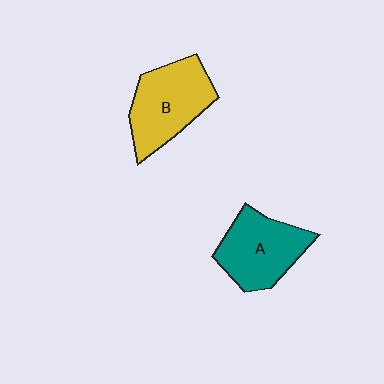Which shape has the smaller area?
Shape A (teal).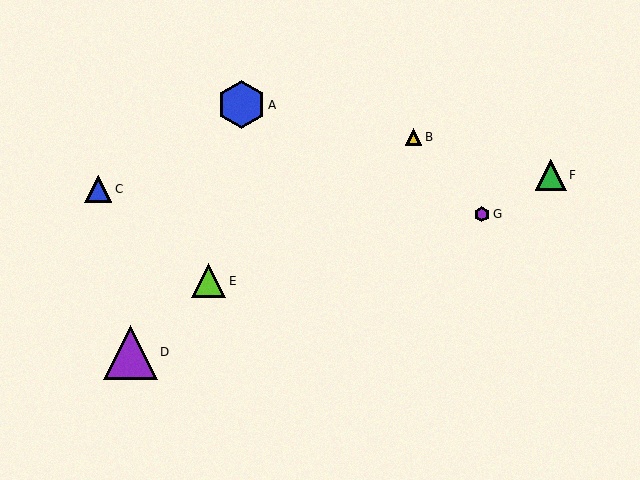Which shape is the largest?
The purple triangle (labeled D) is the largest.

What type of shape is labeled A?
Shape A is a blue hexagon.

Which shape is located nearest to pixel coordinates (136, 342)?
The purple triangle (labeled D) at (131, 353) is nearest to that location.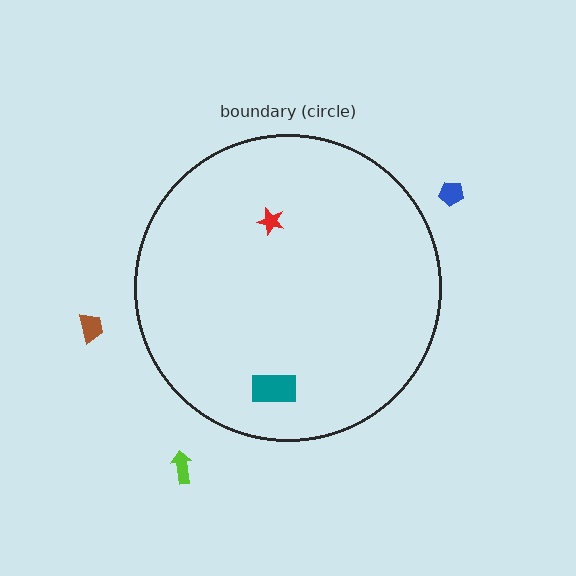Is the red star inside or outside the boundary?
Inside.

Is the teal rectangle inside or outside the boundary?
Inside.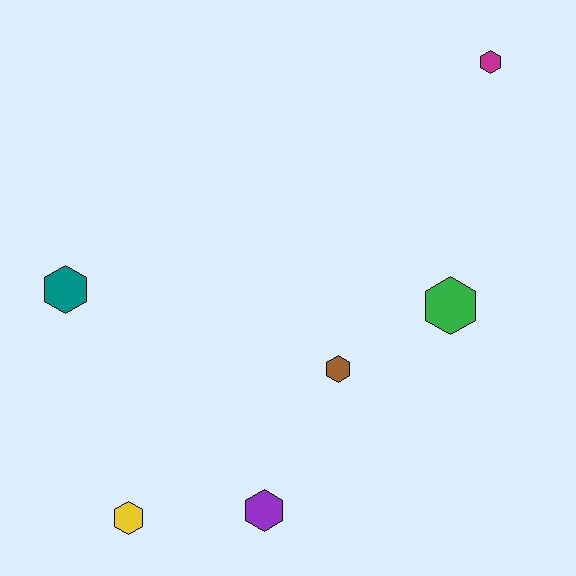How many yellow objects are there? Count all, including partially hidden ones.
There is 1 yellow object.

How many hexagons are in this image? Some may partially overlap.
There are 6 hexagons.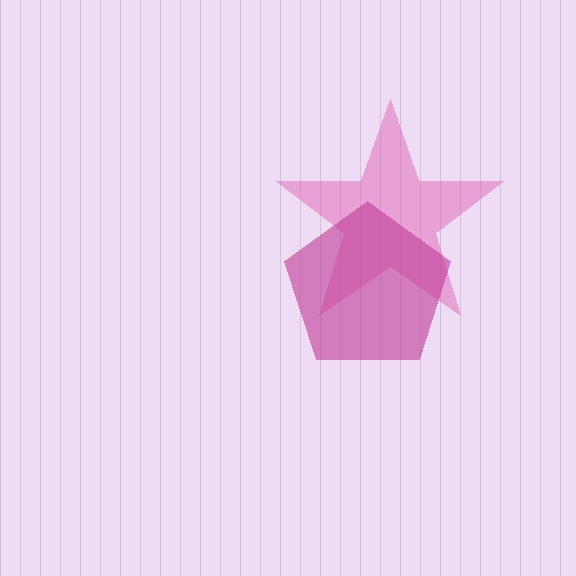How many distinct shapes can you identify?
There are 2 distinct shapes: a pink star, a magenta pentagon.